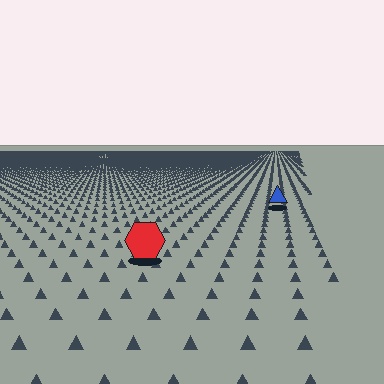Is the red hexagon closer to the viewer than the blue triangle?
Yes. The red hexagon is closer — you can tell from the texture gradient: the ground texture is coarser near it.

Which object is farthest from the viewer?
The blue triangle is farthest from the viewer. It appears smaller and the ground texture around it is denser.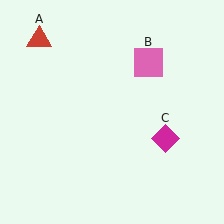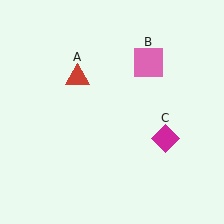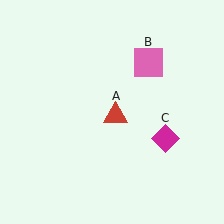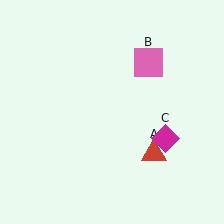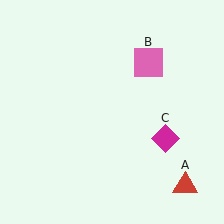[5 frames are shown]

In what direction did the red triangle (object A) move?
The red triangle (object A) moved down and to the right.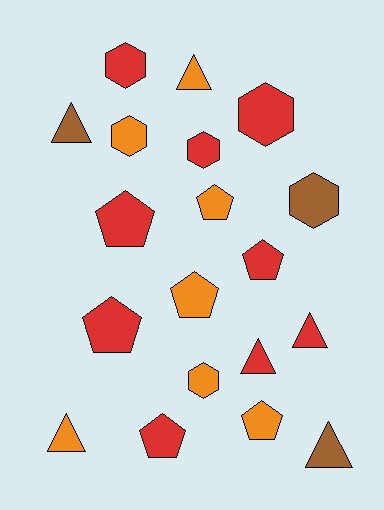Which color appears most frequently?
Red, with 9 objects.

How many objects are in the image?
There are 19 objects.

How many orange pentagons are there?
There are 3 orange pentagons.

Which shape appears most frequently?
Pentagon, with 7 objects.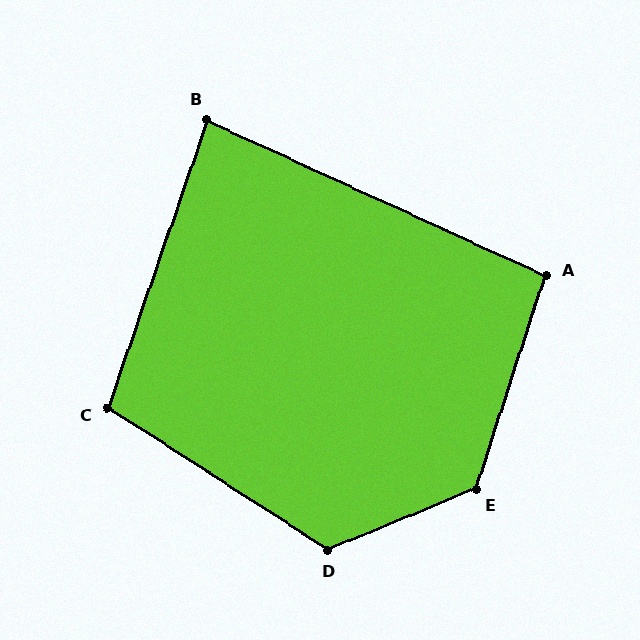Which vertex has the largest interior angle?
E, at approximately 130 degrees.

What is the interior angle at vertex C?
Approximately 104 degrees (obtuse).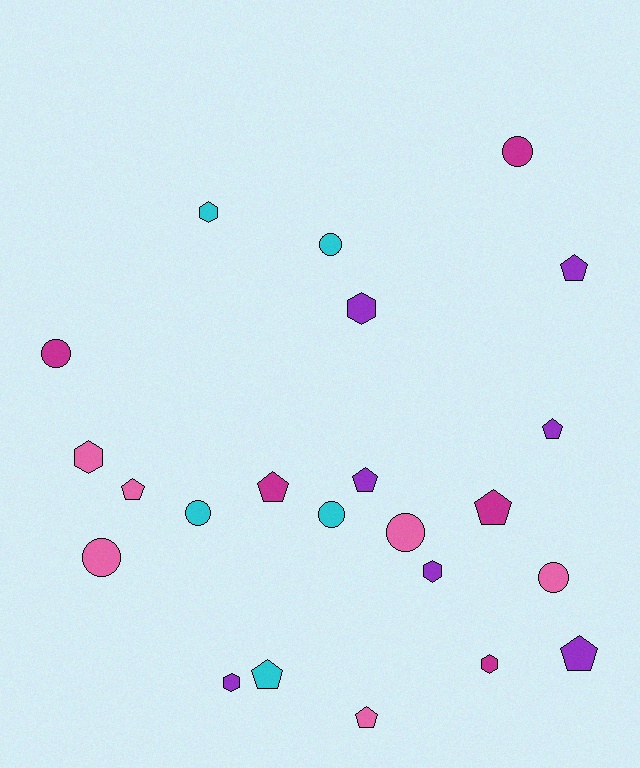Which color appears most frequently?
Purple, with 7 objects.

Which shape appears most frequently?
Pentagon, with 9 objects.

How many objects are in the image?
There are 23 objects.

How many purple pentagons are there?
There are 4 purple pentagons.